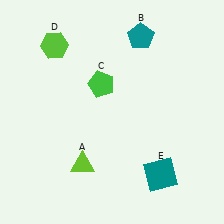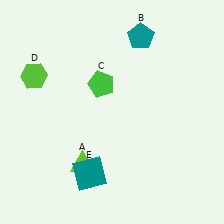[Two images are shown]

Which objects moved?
The objects that moved are: the lime hexagon (D), the teal square (E).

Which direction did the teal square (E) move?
The teal square (E) moved left.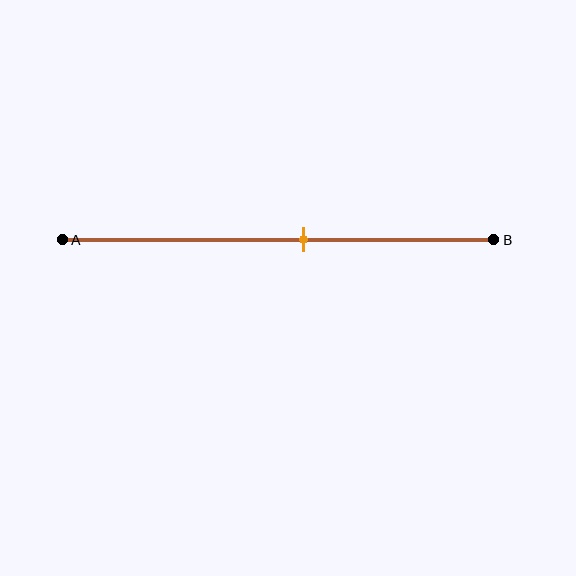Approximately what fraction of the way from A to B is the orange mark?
The orange mark is approximately 55% of the way from A to B.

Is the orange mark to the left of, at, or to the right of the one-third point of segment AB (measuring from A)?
The orange mark is to the right of the one-third point of segment AB.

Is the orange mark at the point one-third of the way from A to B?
No, the mark is at about 55% from A, not at the 33% one-third point.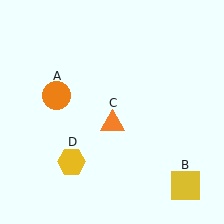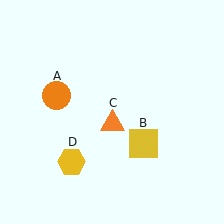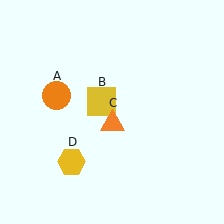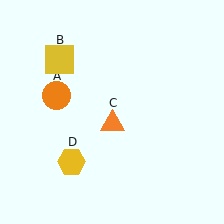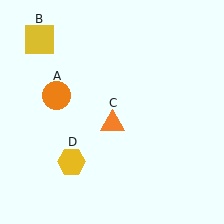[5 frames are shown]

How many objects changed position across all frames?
1 object changed position: yellow square (object B).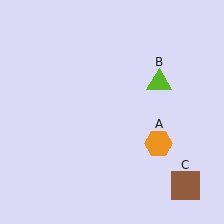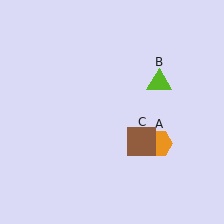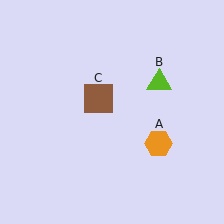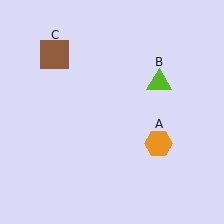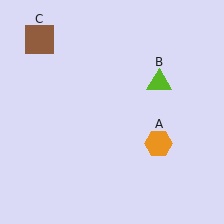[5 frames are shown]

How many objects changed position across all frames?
1 object changed position: brown square (object C).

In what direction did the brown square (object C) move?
The brown square (object C) moved up and to the left.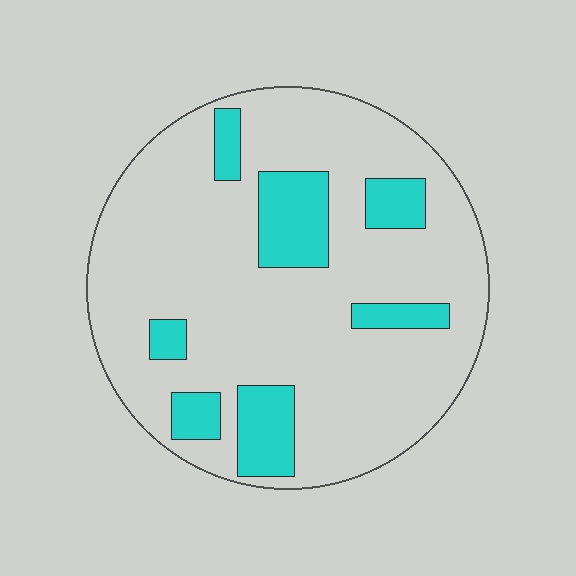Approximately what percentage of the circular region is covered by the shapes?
Approximately 20%.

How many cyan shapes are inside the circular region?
7.